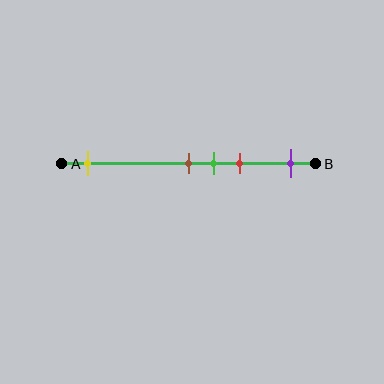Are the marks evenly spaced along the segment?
No, the marks are not evenly spaced.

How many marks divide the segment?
There are 5 marks dividing the segment.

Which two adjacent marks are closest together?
The brown and green marks are the closest adjacent pair.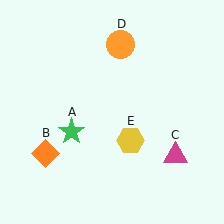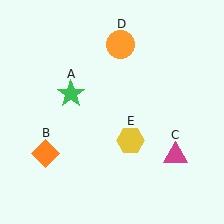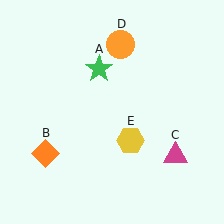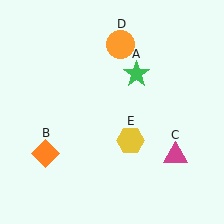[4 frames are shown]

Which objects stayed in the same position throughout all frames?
Orange diamond (object B) and magenta triangle (object C) and orange circle (object D) and yellow hexagon (object E) remained stationary.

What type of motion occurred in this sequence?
The green star (object A) rotated clockwise around the center of the scene.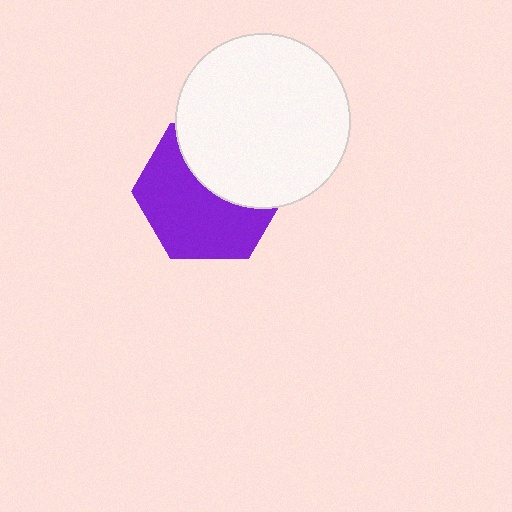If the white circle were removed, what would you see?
You would see the complete purple hexagon.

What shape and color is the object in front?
The object in front is a white circle.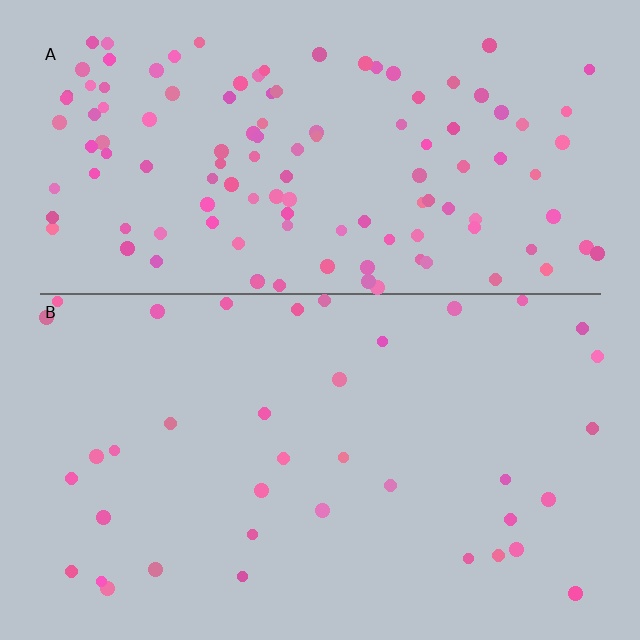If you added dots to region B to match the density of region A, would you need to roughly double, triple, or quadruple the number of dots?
Approximately triple.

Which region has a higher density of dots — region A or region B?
A (the top).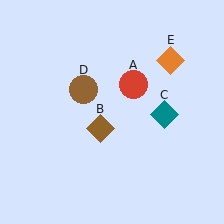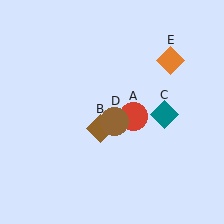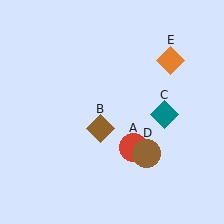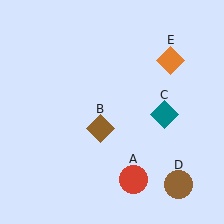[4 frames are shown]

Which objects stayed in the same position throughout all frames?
Brown diamond (object B) and teal diamond (object C) and orange diamond (object E) remained stationary.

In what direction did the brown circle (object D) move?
The brown circle (object D) moved down and to the right.